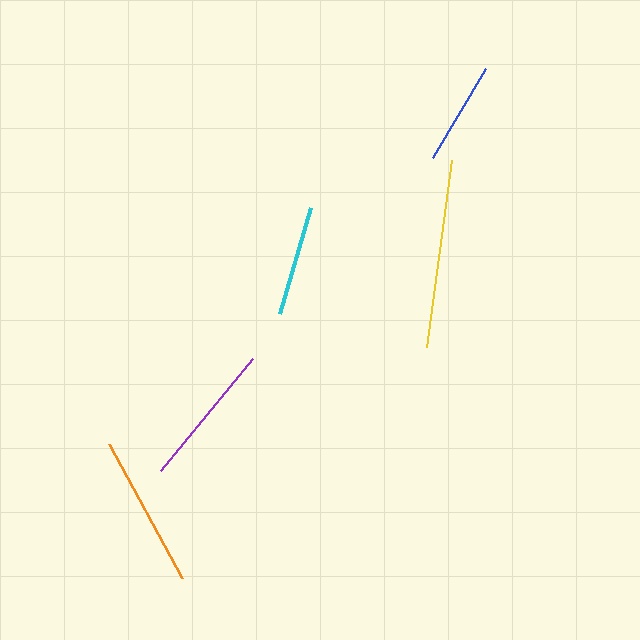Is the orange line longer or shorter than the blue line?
The orange line is longer than the blue line.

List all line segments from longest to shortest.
From longest to shortest: yellow, orange, purple, cyan, blue.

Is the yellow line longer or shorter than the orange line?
The yellow line is longer than the orange line.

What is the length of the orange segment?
The orange segment is approximately 152 pixels long.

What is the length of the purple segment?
The purple segment is approximately 144 pixels long.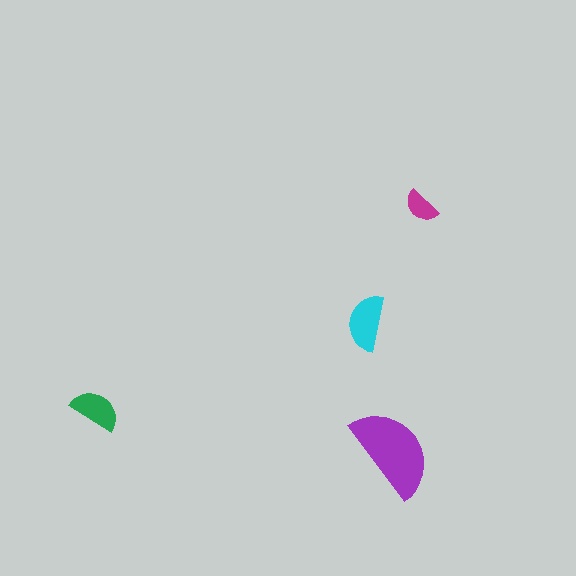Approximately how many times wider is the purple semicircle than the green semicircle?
About 2 times wider.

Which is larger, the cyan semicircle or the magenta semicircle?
The cyan one.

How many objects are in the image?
There are 4 objects in the image.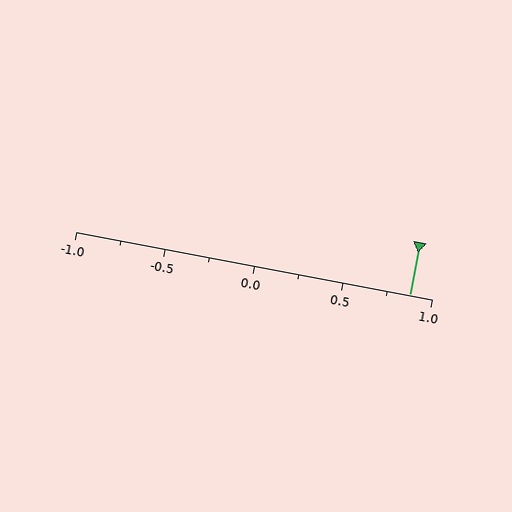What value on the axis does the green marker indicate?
The marker indicates approximately 0.88.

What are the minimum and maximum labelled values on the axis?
The axis runs from -1.0 to 1.0.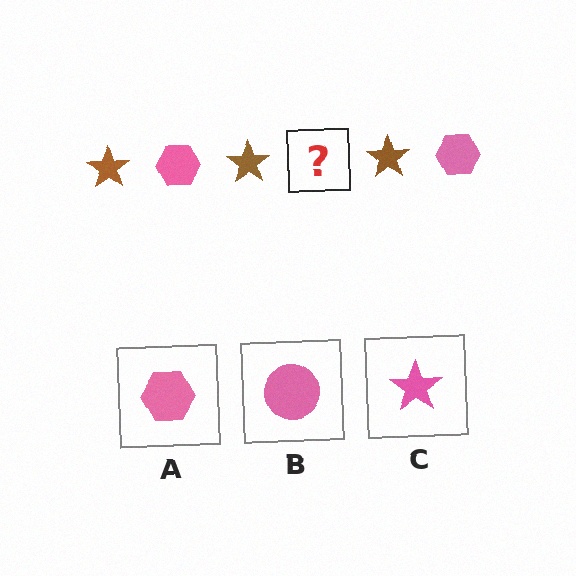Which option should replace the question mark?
Option A.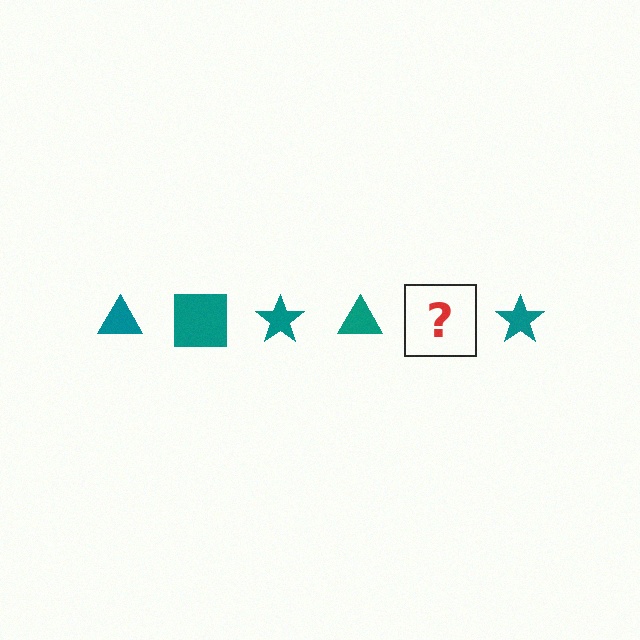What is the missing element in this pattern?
The missing element is a teal square.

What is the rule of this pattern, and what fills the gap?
The rule is that the pattern cycles through triangle, square, star shapes in teal. The gap should be filled with a teal square.